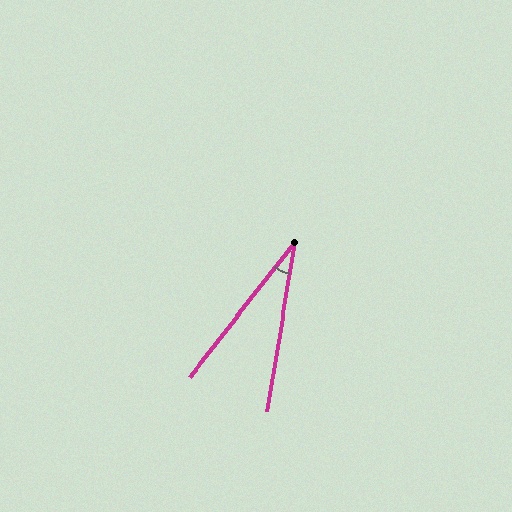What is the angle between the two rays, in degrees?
Approximately 28 degrees.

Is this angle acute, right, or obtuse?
It is acute.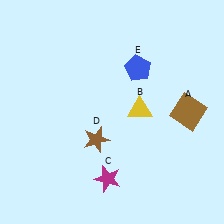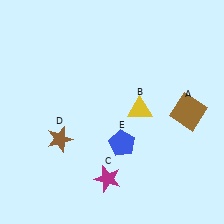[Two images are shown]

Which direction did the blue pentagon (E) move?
The blue pentagon (E) moved down.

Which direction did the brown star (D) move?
The brown star (D) moved left.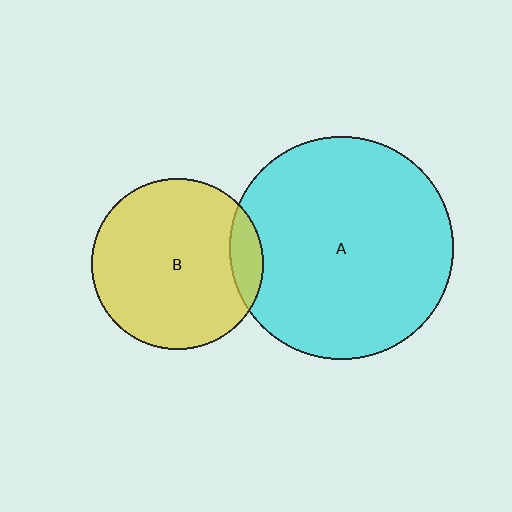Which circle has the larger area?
Circle A (cyan).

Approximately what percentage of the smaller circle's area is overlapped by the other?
Approximately 10%.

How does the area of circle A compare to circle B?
Approximately 1.7 times.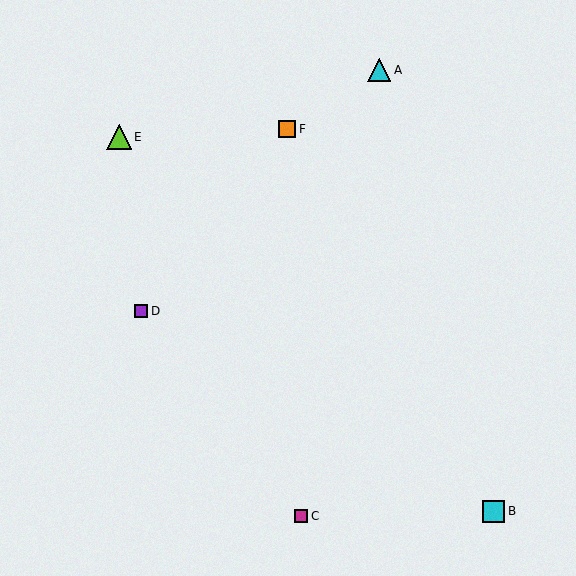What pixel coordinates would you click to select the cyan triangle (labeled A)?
Click at (379, 70) to select the cyan triangle A.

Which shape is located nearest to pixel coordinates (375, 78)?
The cyan triangle (labeled A) at (379, 70) is nearest to that location.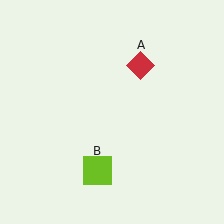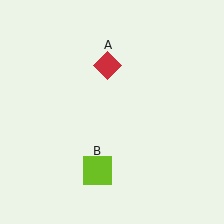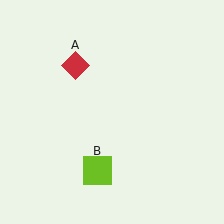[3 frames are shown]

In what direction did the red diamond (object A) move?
The red diamond (object A) moved left.